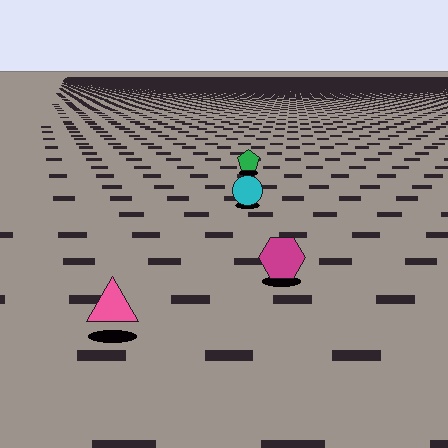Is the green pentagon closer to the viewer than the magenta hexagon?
No. The magenta hexagon is closer — you can tell from the texture gradient: the ground texture is coarser near it.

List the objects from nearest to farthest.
From nearest to farthest: the pink triangle, the magenta hexagon, the cyan circle, the green pentagon.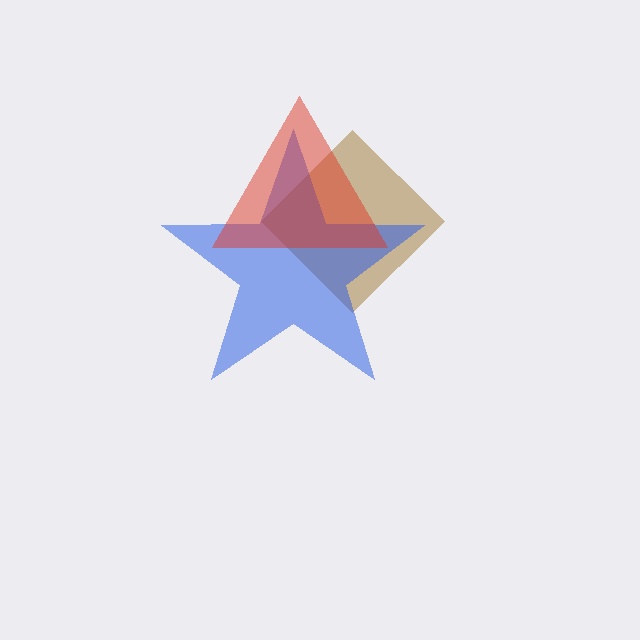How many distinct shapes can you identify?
There are 3 distinct shapes: a brown diamond, a blue star, a red triangle.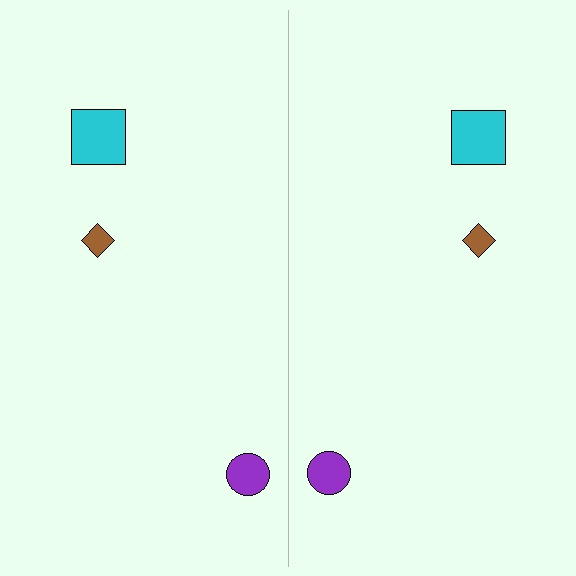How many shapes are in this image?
There are 6 shapes in this image.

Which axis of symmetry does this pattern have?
The pattern has a vertical axis of symmetry running through the center of the image.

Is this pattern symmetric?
Yes, this pattern has bilateral (reflection) symmetry.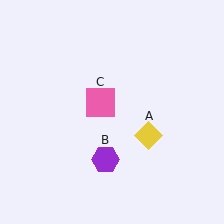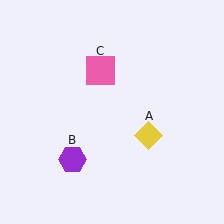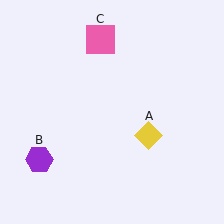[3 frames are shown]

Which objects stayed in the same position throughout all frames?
Yellow diamond (object A) remained stationary.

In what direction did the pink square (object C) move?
The pink square (object C) moved up.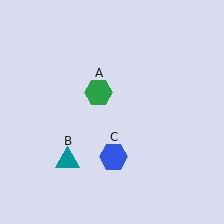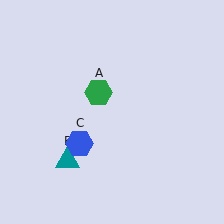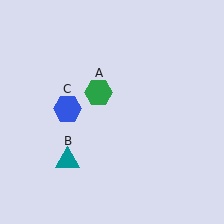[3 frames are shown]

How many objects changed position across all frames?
1 object changed position: blue hexagon (object C).